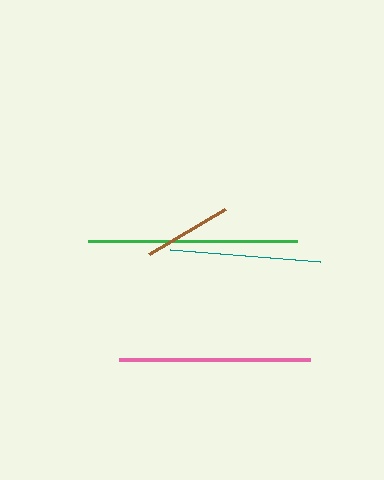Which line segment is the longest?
The green line is the longest at approximately 209 pixels.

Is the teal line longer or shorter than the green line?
The green line is longer than the teal line.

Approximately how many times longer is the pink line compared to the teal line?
The pink line is approximately 1.3 times the length of the teal line.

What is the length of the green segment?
The green segment is approximately 209 pixels long.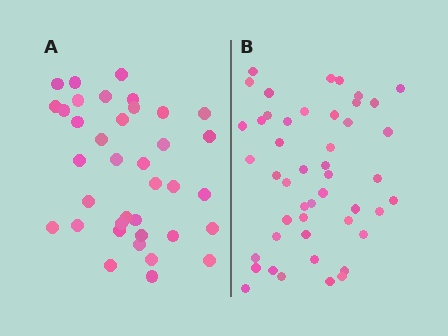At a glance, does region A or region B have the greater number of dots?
Region B (the right region) has more dots.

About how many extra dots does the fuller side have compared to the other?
Region B has roughly 10 or so more dots than region A.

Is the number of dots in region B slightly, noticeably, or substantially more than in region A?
Region B has noticeably more, but not dramatically so. The ratio is roughly 1.3 to 1.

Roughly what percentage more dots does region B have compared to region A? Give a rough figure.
About 25% more.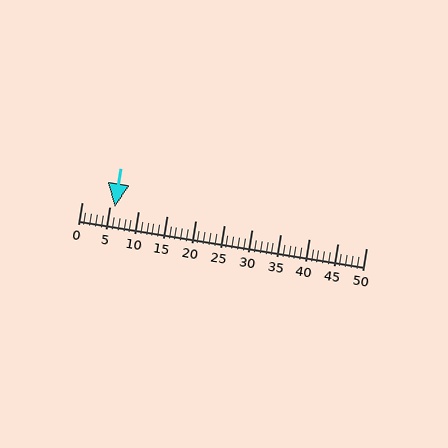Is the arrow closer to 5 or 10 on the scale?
The arrow is closer to 5.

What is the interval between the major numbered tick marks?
The major tick marks are spaced 5 units apart.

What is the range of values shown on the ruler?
The ruler shows values from 0 to 50.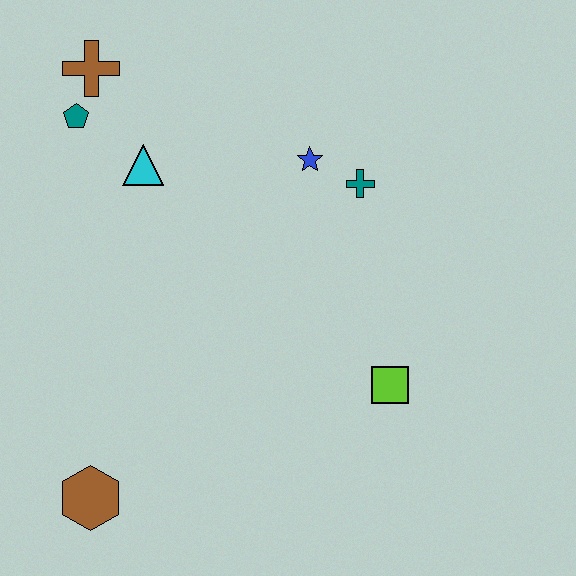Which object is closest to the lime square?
The teal cross is closest to the lime square.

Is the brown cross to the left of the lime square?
Yes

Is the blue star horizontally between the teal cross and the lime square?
No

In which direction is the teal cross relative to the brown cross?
The teal cross is to the right of the brown cross.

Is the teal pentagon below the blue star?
No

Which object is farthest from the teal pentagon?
The lime square is farthest from the teal pentagon.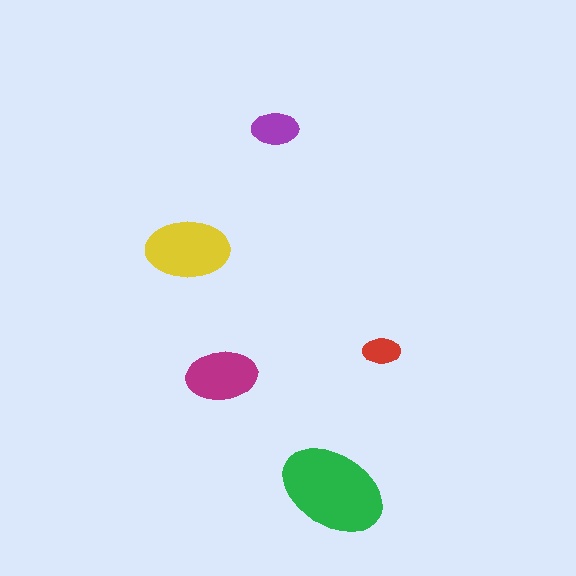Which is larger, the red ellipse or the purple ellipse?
The purple one.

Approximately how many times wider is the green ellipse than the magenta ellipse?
About 1.5 times wider.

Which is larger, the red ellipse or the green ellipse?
The green one.